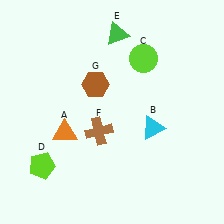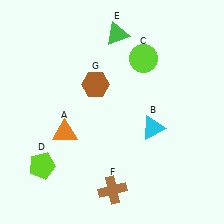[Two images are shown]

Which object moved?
The brown cross (F) moved down.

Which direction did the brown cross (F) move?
The brown cross (F) moved down.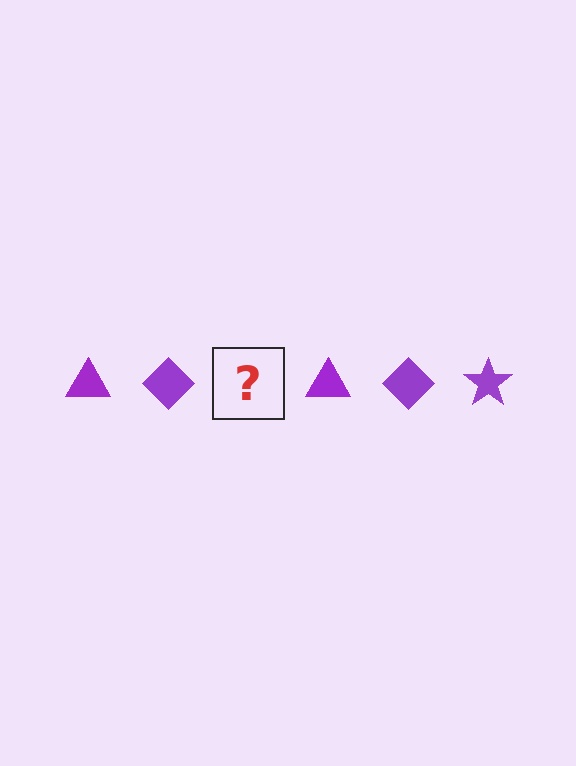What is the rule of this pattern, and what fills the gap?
The rule is that the pattern cycles through triangle, diamond, star shapes in purple. The gap should be filled with a purple star.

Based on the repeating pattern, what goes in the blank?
The blank should be a purple star.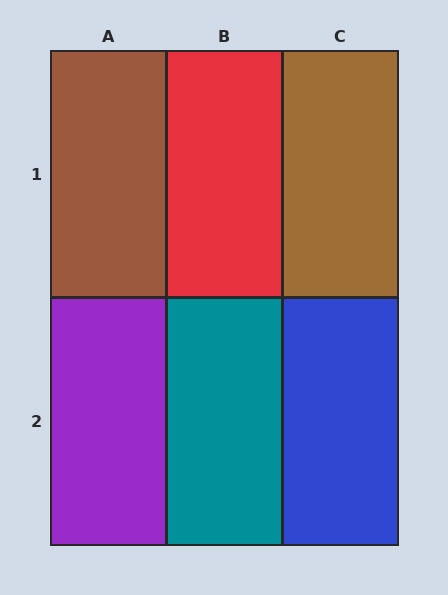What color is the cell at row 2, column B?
Teal.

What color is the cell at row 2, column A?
Purple.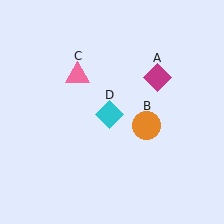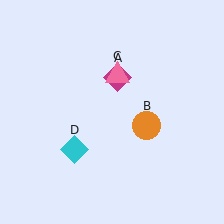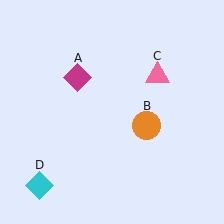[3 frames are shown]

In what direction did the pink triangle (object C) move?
The pink triangle (object C) moved right.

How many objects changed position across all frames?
3 objects changed position: magenta diamond (object A), pink triangle (object C), cyan diamond (object D).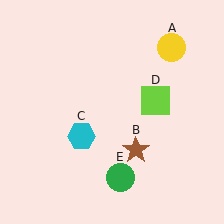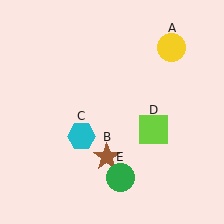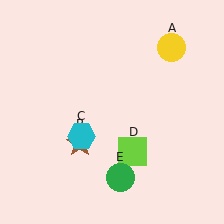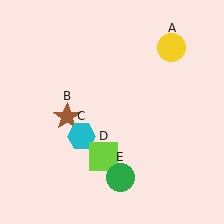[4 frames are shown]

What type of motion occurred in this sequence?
The brown star (object B), lime square (object D) rotated clockwise around the center of the scene.